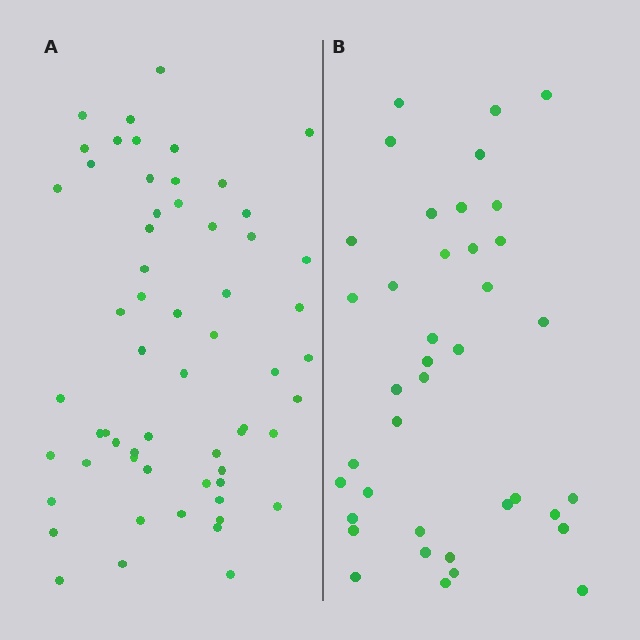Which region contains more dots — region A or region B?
Region A (the left region) has more dots.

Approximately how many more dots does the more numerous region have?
Region A has approximately 20 more dots than region B.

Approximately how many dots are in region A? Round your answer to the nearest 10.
About 60 dots.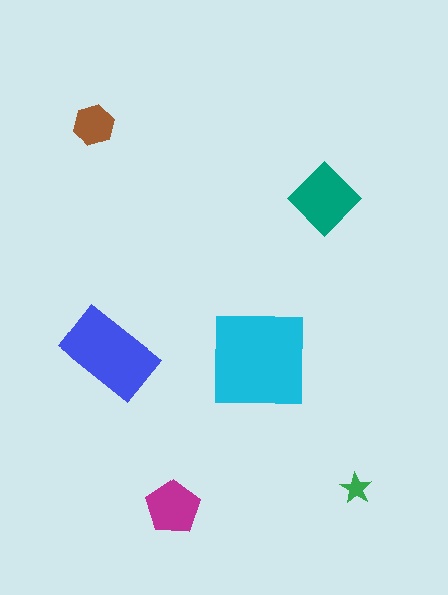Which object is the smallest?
The green star.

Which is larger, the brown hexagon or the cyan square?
The cyan square.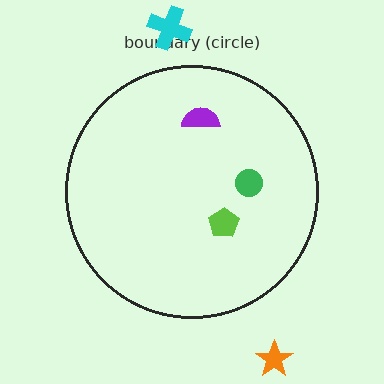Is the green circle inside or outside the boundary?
Inside.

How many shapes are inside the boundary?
3 inside, 2 outside.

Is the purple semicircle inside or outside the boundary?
Inside.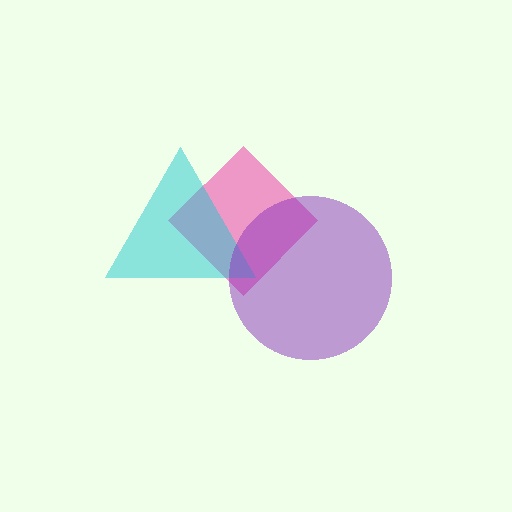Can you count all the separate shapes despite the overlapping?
Yes, there are 3 separate shapes.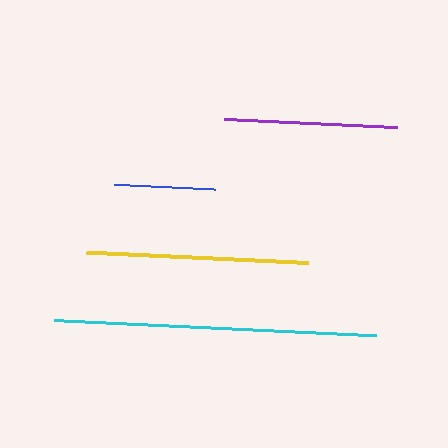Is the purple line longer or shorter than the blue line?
The purple line is longer than the blue line.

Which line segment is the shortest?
The blue line is the shortest at approximately 101 pixels.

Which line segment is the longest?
The cyan line is the longest at approximately 323 pixels.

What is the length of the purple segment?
The purple segment is approximately 173 pixels long.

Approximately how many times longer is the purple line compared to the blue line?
The purple line is approximately 1.7 times the length of the blue line.